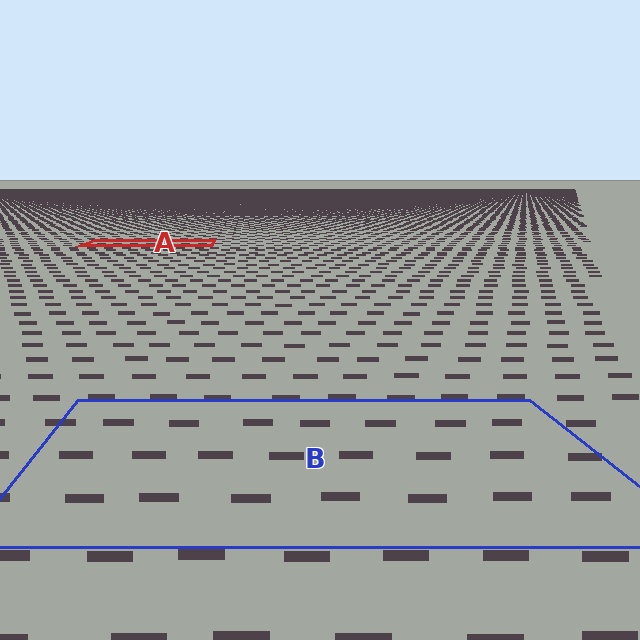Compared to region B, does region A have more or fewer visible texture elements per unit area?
Region A has more texture elements per unit area — they are packed more densely because it is farther away.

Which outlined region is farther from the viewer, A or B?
Region A is farther from the viewer — the texture elements inside it appear smaller and more densely packed.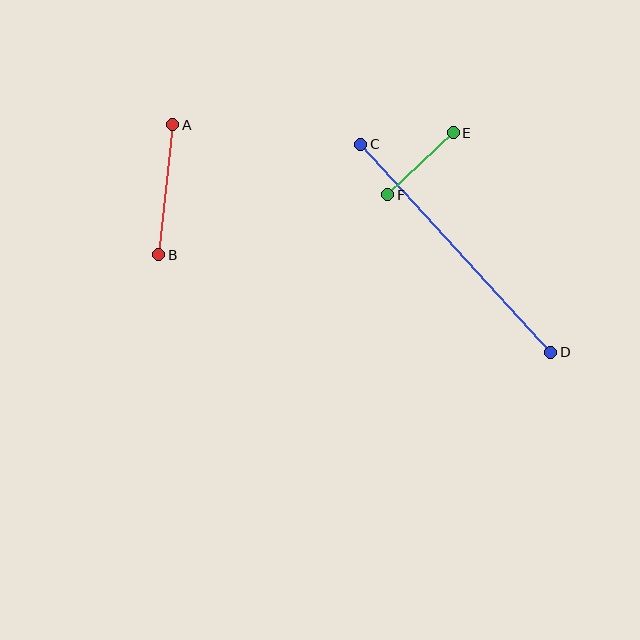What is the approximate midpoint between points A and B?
The midpoint is at approximately (166, 190) pixels.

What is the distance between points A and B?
The distance is approximately 131 pixels.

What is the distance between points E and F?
The distance is approximately 90 pixels.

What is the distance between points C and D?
The distance is approximately 282 pixels.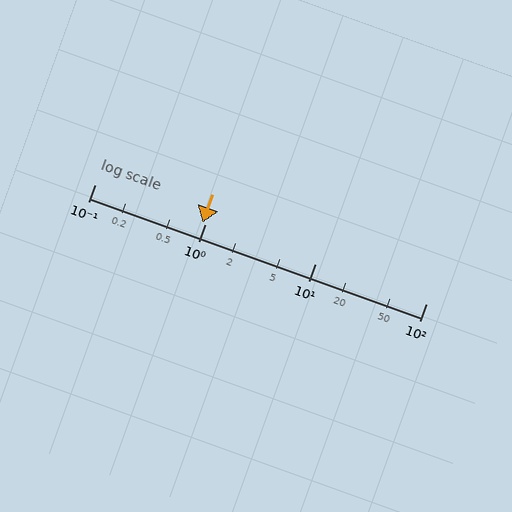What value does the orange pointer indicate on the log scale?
The pointer indicates approximately 0.94.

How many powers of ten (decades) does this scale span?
The scale spans 3 decades, from 0.1 to 100.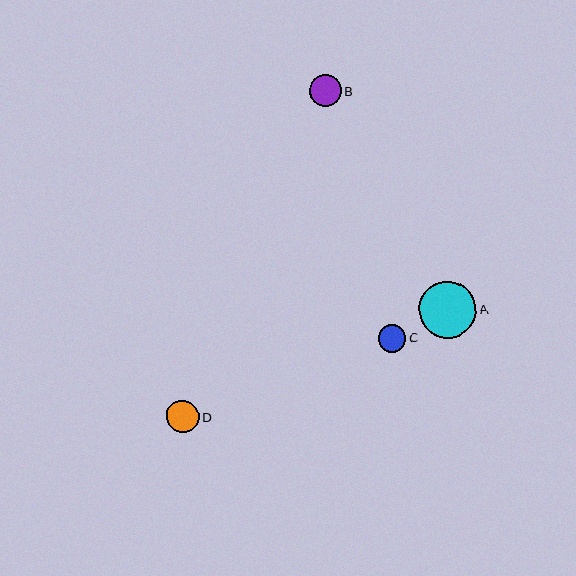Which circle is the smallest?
Circle C is the smallest with a size of approximately 28 pixels.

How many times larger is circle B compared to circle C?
Circle B is approximately 1.2 times the size of circle C.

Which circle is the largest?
Circle A is the largest with a size of approximately 57 pixels.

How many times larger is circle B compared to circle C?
Circle B is approximately 1.2 times the size of circle C.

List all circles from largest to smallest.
From largest to smallest: A, D, B, C.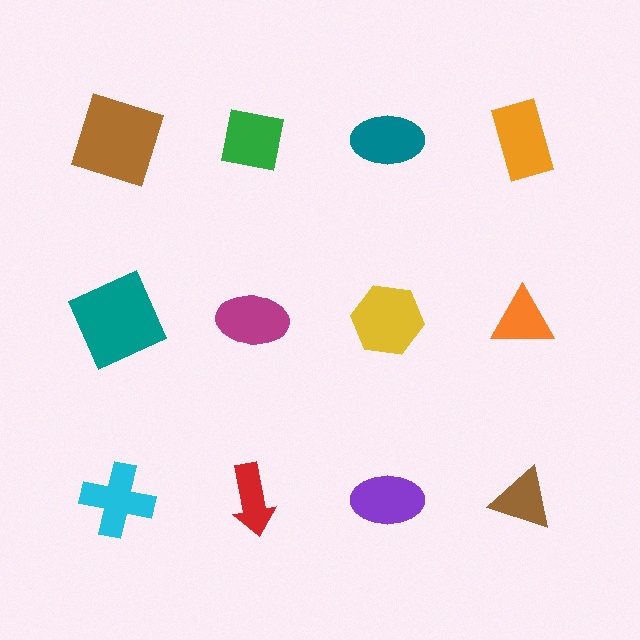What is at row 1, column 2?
A green square.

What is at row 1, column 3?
A teal ellipse.